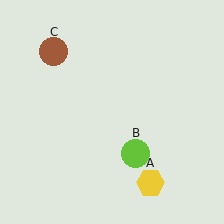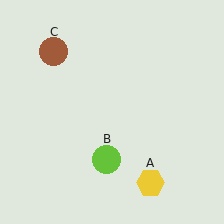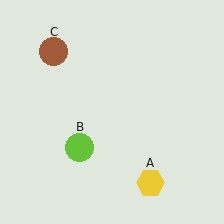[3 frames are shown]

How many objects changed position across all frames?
1 object changed position: lime circle (object B).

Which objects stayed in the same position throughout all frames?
Yellow hexagon (object A) and brown circle (object C) remained stationary.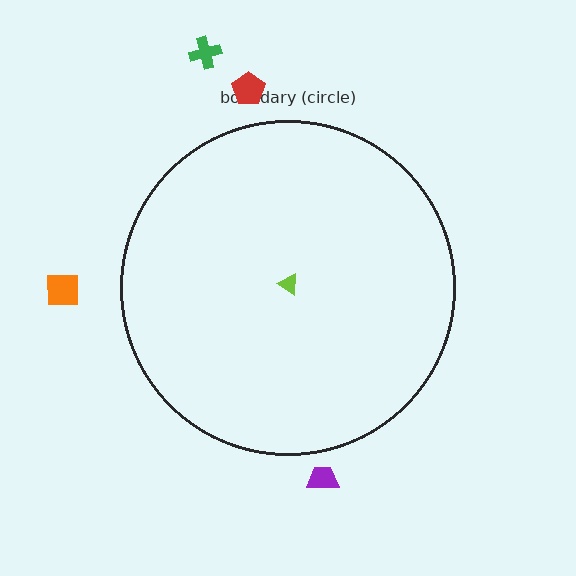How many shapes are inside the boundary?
1 inside, 4 outside.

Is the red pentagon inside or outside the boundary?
Outside.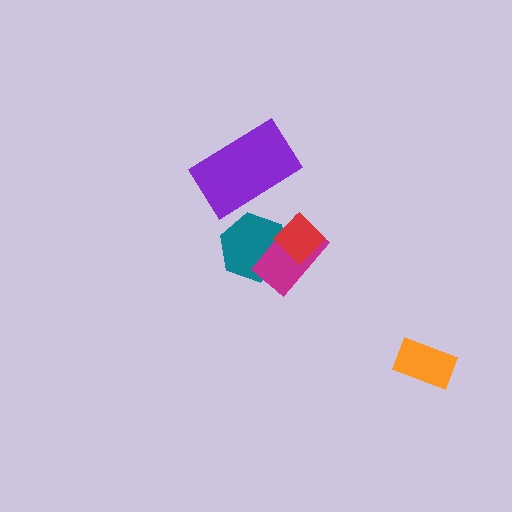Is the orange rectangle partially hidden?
No, no other shape covers it.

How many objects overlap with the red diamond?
2 objects overlap with the red diamond.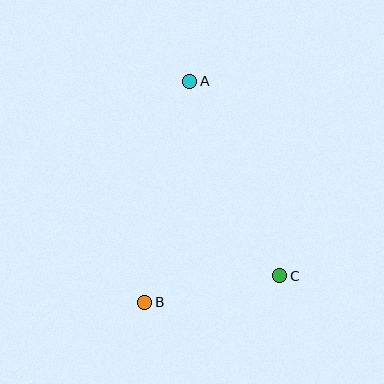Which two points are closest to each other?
Points B and C are closest to each other.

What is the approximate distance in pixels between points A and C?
The distance between A and C is approximately 215 pixels.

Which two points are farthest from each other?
Points A and B are farthest from each other.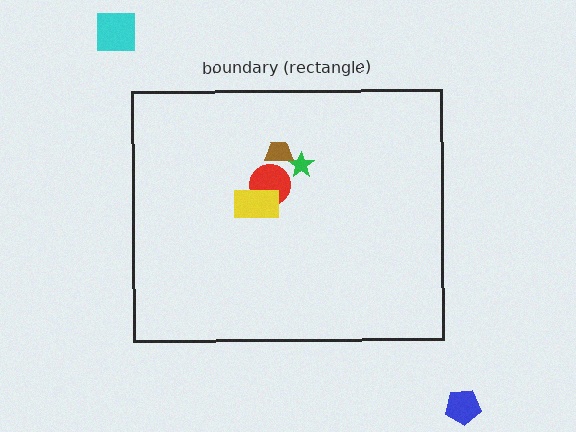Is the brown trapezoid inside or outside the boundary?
Inside.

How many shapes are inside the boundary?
4 inside, 2 outside.